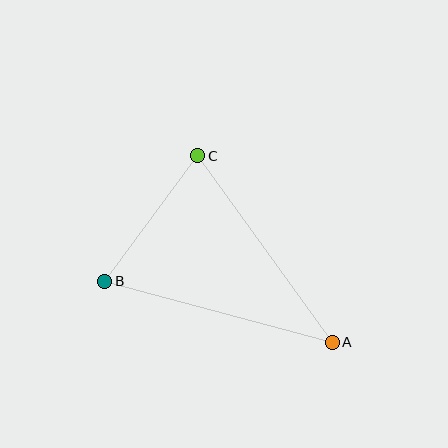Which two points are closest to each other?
Points B and C are closest to each other.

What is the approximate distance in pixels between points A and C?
The distance between A and C is approximately 230 pixels.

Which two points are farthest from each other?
Points A and B are farthest from each other.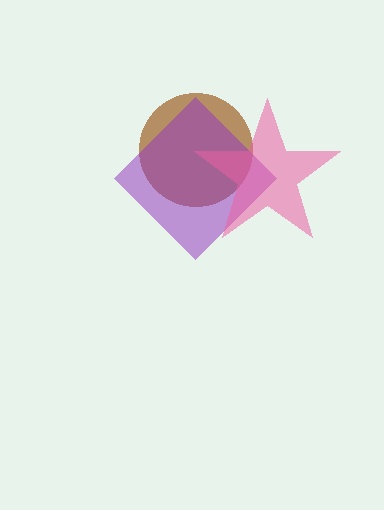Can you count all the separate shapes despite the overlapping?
Yes, there are 3 separate shapes.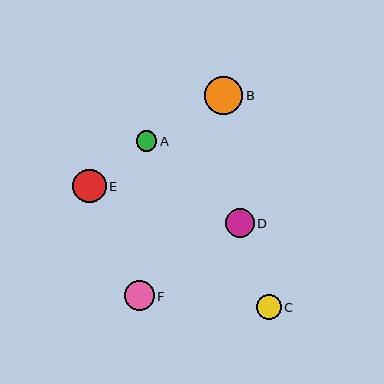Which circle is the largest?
Circle B is the largest with a size of approximately 38 pixels.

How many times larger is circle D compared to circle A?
Circle D is approximately 1.4 times the size of circle A.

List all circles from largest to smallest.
From largest to smallest: B, E, F, D, C, A.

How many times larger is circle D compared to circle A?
Circle D is approximately 1.4 times the size of circle A.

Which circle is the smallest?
Circle A is the smallest with a size of approximately 20 pixels.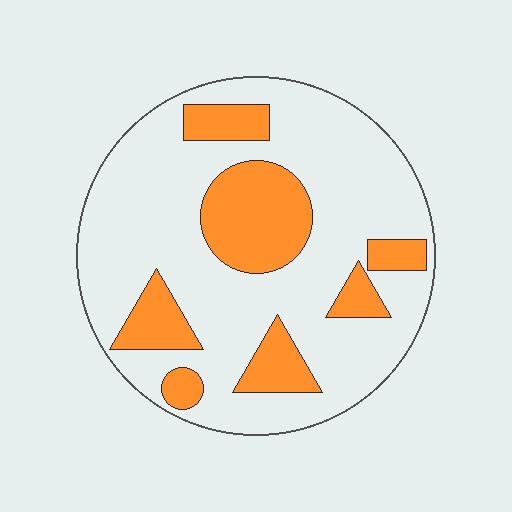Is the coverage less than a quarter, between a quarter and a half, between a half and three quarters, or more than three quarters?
Between a quarter and a half.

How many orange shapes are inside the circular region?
7.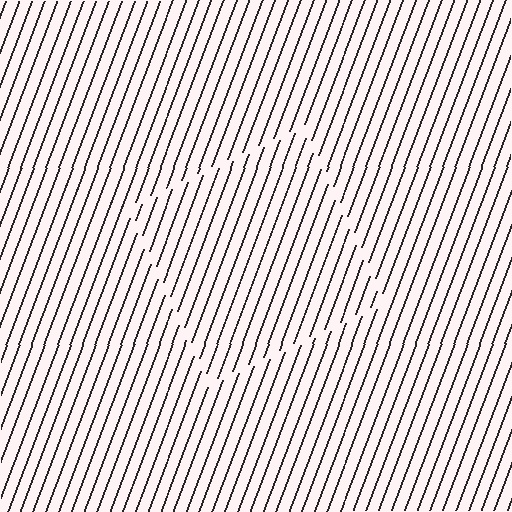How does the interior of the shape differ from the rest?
The interior of the shape contains the same grating, shifted by half a period — the contour is defined by the phase discontinuity where line-ends from the inner and outer gratings abut.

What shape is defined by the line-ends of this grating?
An illusory square. The interior of the shape contains the same grating, shifted by half a period — the contour is defined by the phase discontinuity where line-ends from the inner and outer gratings abut.